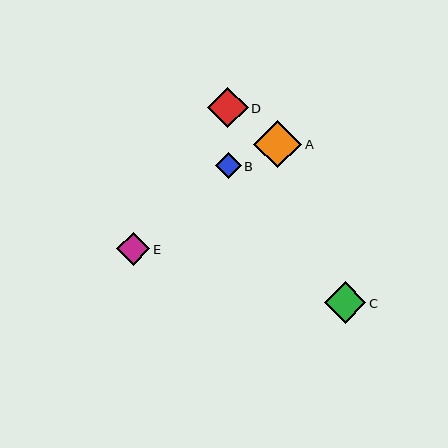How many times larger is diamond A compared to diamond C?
Diamond A is approximately 1.2 times the size of diamond C.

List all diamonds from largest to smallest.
From largest to smallest: A, C, D, E, B.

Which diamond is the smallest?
Diamond B is the smallest with a size of approximately 26 pixels.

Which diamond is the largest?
Diamond A is the largest with a size of approximately 48 pixels.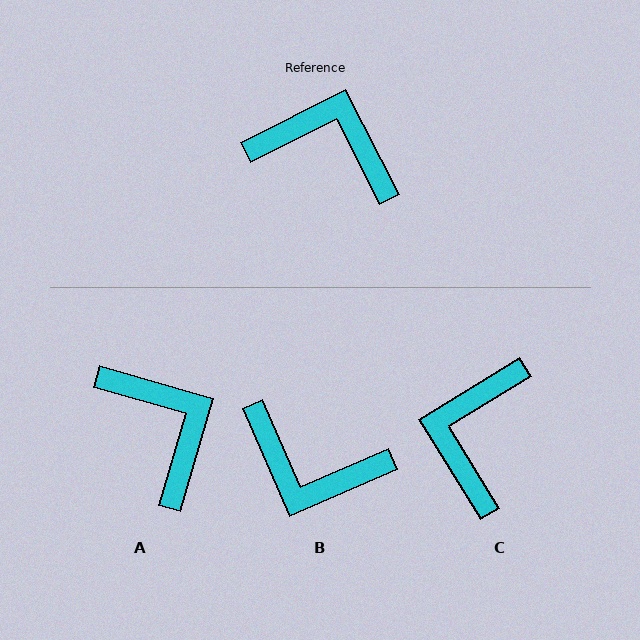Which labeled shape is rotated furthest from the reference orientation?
B, about 176 degrees away.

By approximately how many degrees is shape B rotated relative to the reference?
Approximately 176 degrees counter-clockwise.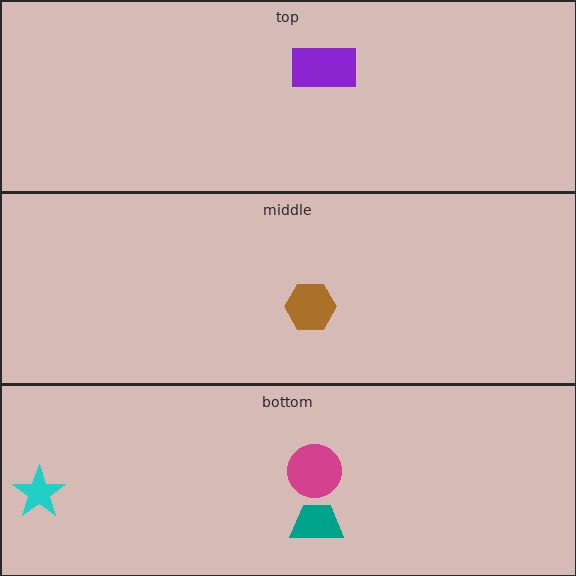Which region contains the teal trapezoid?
The bottom region.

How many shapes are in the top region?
1.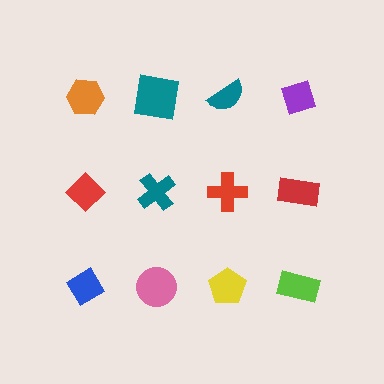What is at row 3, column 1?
A blue diamond.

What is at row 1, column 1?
An orange hexagon.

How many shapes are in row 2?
4 shapes.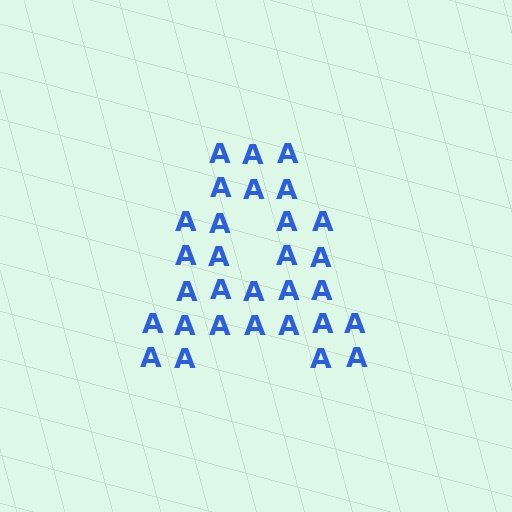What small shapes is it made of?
It is made of small letter A's.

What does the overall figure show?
The overall figure shows the letter A.